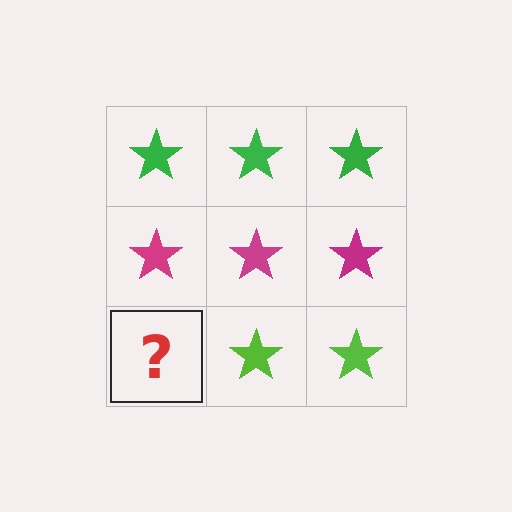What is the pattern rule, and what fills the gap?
The rule is that each row has a consistent color. The gap should be filled with a lime star.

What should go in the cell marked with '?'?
The missing cell should contain a lime star.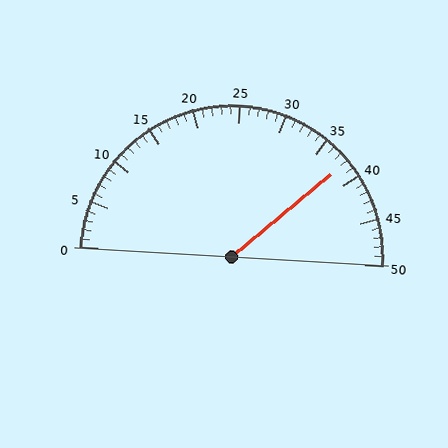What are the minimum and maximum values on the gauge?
The gauge ranges from 0 to 50.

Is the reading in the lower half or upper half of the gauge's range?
The reading is in the upper half of the range (0 to 50).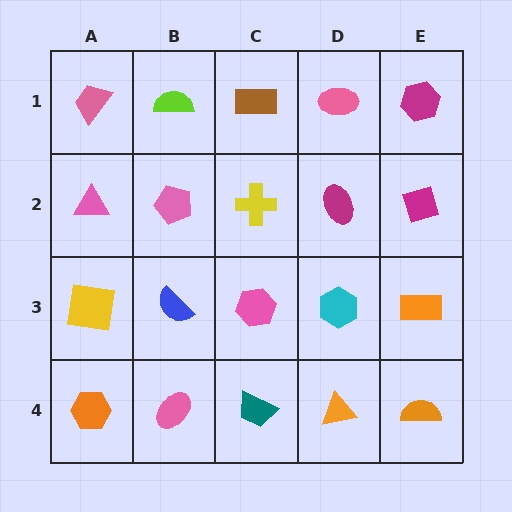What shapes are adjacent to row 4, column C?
A pink hexagon (row 3, column C), a pink ellipse (row 4, column B), an orange triangle (row 4, column D).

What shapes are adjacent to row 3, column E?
A magenta diamond (row 2, column E), an orange semicircle (row 4, column E), a cyan hexagon (row 3, column D).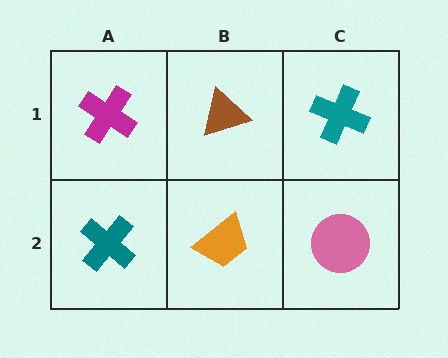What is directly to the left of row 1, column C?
A brown triangle.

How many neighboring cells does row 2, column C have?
2.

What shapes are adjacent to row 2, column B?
A brown triangle (row 1, column B), a teal cross (row 2, column A), a pink circle (row 2, column C).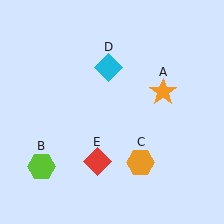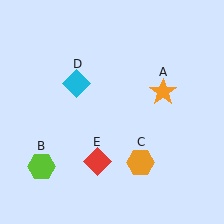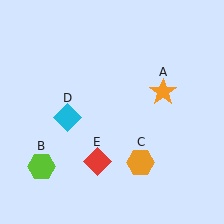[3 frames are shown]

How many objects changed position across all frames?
1 object changed position: cyan diamond (object D).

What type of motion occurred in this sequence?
The cyan diamond (object D) rotated counterclockwise around the center of the scene.